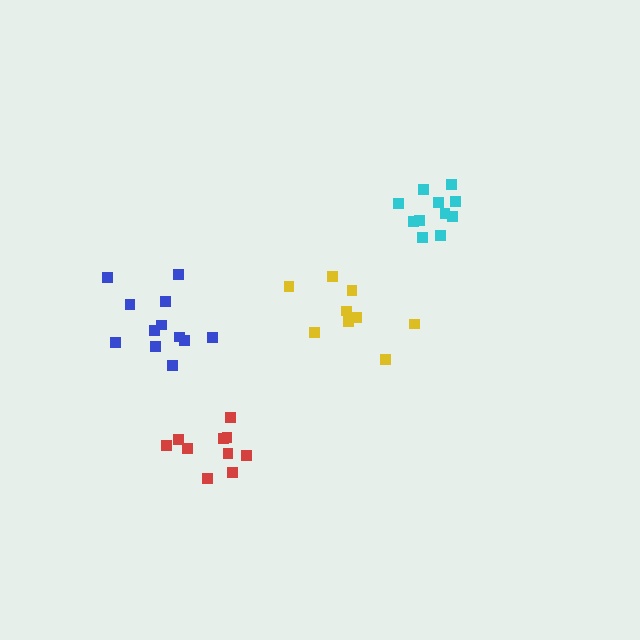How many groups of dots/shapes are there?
There are 4 groups.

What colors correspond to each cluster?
The clusters are colored: cyan, red, blue, yellow.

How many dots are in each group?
Group 1: 11 dots, Group 2: 10 dots, Group 3: 12 dots, Group 4: 9 dots (42 total).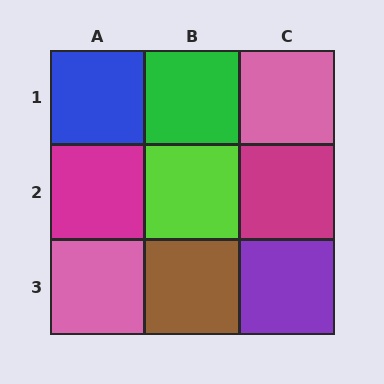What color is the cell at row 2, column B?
Lime.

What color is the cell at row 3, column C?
Purple.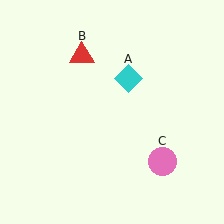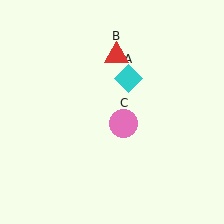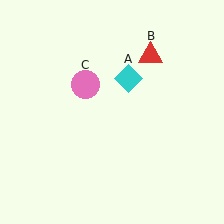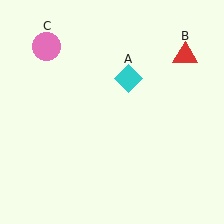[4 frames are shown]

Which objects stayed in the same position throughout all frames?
Cyan diamond (object A) remained stationary.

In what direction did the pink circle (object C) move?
The pink circle (object C) moved up and to the left.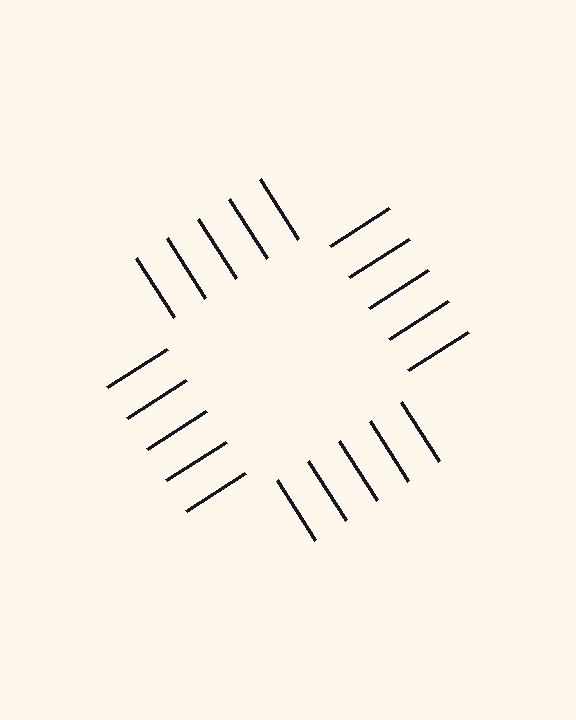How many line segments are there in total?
20 — 5 along each of the 4 edges.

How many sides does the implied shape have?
4 sides — the line-ends trace a square.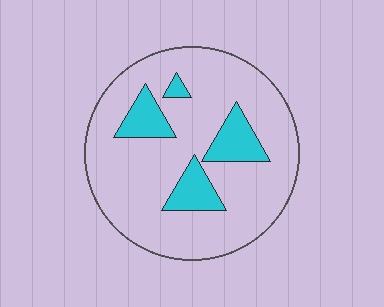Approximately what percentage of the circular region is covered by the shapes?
Approximately 15%.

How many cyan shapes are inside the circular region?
4.